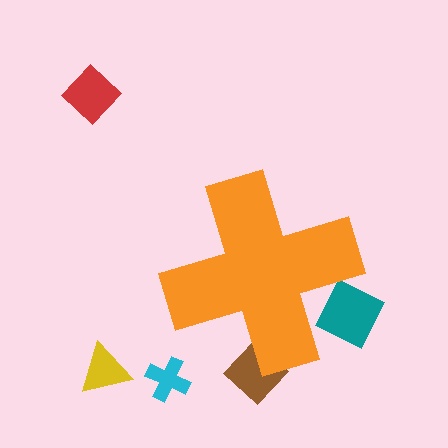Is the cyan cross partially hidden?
No, the cyan cross is fully visible.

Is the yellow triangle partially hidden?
No, the yellow triangle is fully visible.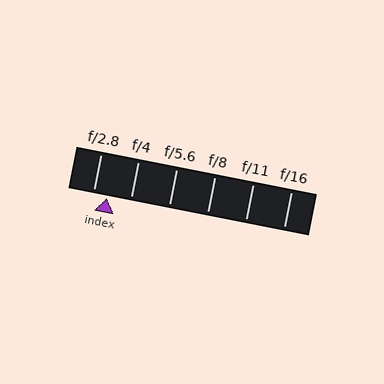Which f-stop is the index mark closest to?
The index mark is closest to f/2.8.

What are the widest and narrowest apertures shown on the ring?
The widest aperture shown is f/2.8 and the narrowest is f/16.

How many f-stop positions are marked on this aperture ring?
There are 6 f-stop positions marked.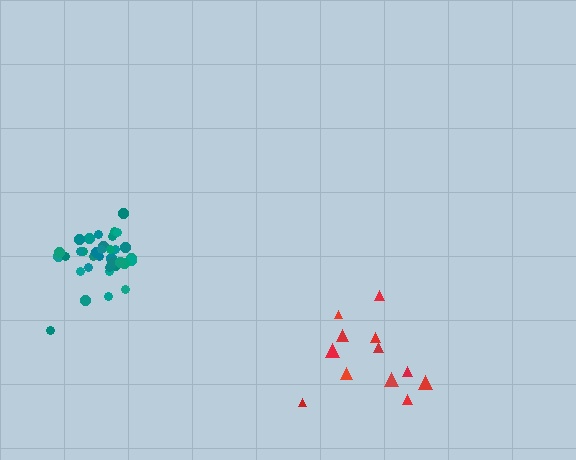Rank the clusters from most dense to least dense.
teal, red.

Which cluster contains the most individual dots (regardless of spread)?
Teal (35).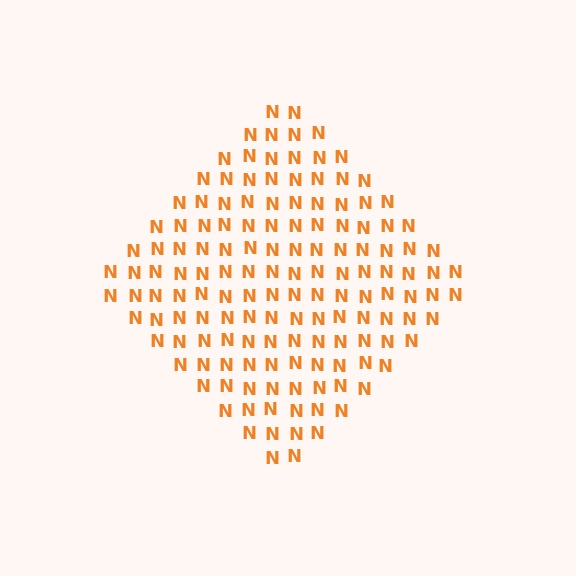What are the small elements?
The small elements are letter N's.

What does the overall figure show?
The overall figure shows a diamond.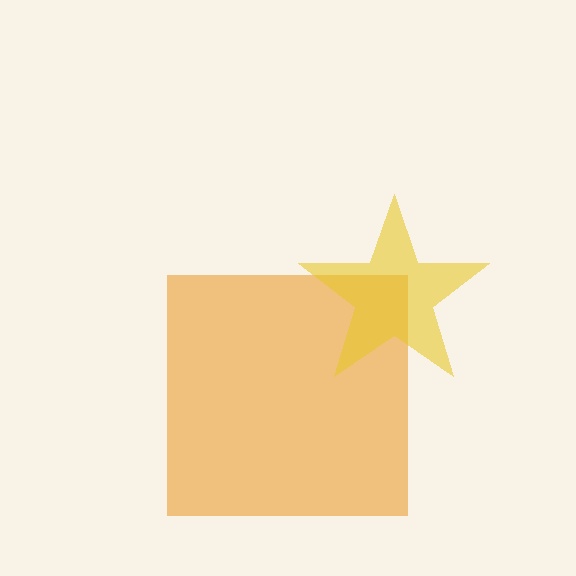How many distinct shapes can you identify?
There are 2 distinct shapes: an orange square, a yellow star.